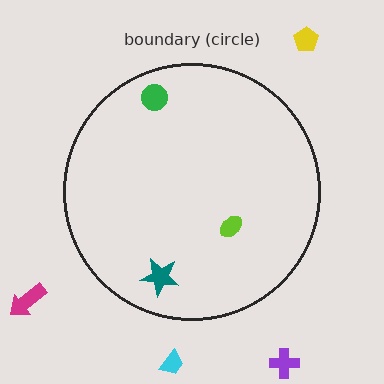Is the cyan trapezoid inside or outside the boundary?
Outside.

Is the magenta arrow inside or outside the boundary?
Outside.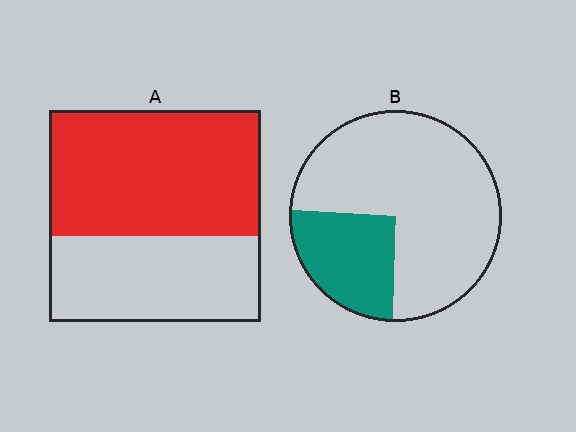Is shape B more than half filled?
No.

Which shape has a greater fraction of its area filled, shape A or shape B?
Shape A.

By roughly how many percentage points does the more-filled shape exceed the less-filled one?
By roughly 35 percentage points (A over B).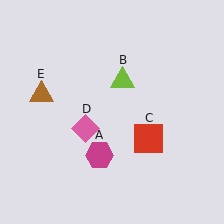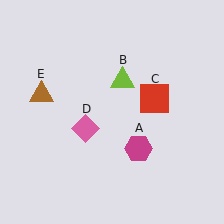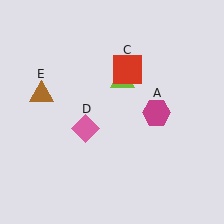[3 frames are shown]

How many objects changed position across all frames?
2 objects changed position: magenta hexagon (object A), red square (object C).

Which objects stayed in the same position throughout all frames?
Lime triangle (object B) and pink diamond (object D) and brown triangle (object E) remained stationary.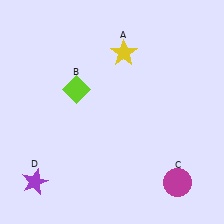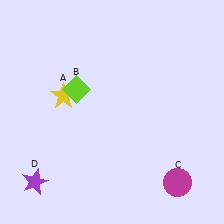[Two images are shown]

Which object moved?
The yellow star (A) moved left.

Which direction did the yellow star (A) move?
The yellow star (A) moved left.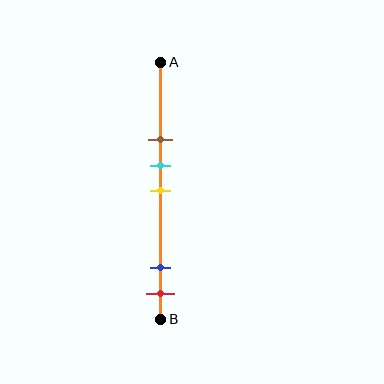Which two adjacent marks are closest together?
The cyan and yellow marks are the closest adjacent pair.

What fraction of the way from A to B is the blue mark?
The blue mark is approximately 80% (0.8) of the way from A to B.